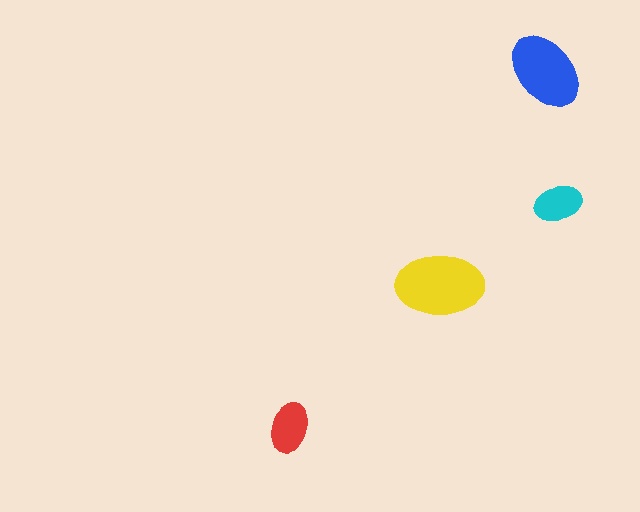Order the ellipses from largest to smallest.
the yellow one, the blue one, the red one, the cyan one.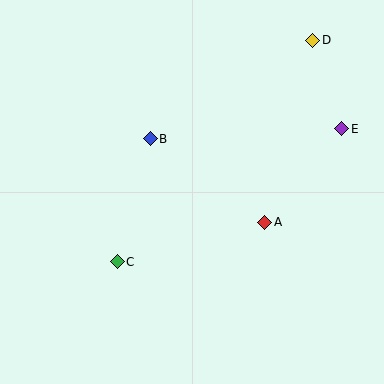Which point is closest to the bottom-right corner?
Point A is closest to the bottom-right corner.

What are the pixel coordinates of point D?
Point D is at (313, 40).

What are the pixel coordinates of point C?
Point C is at (117, 262).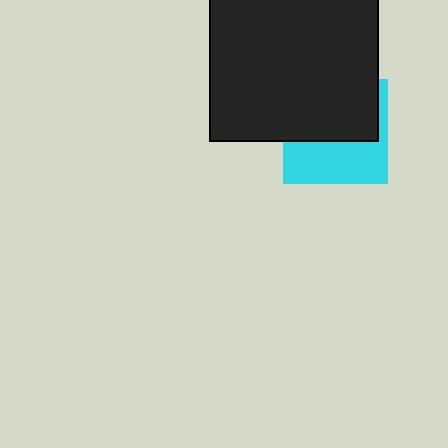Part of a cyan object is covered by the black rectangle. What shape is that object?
It is a square.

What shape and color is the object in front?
The object in front is a black rectangle.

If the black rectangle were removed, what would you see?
You would see the complete cyan square.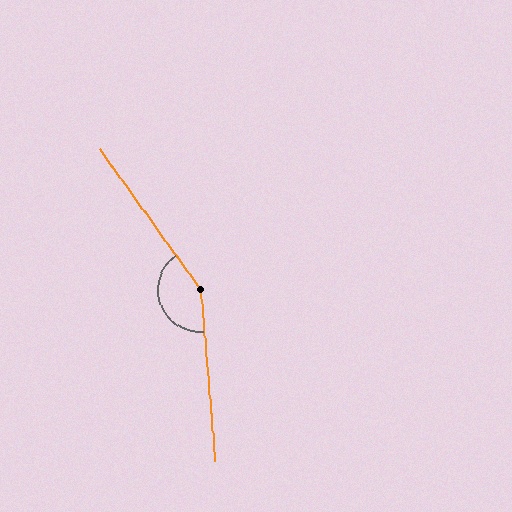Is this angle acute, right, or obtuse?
It is obtuse.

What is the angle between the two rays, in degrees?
Approximately 149 degrees.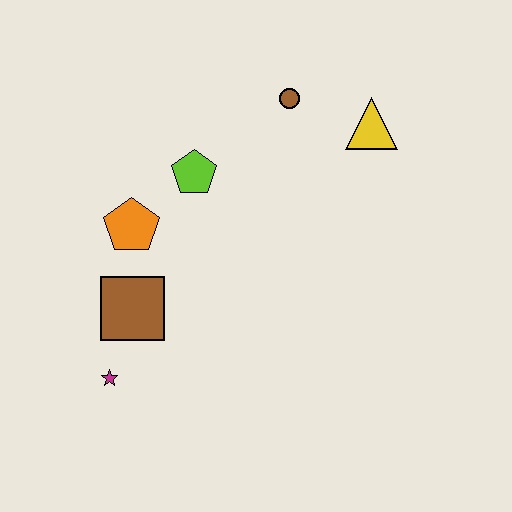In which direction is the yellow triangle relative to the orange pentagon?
The yellow triangle is to the right of the orange pentagon.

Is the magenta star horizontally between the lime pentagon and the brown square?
No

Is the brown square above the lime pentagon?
No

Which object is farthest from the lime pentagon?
The magenta star is farthest from the lime pentagon.